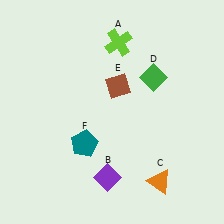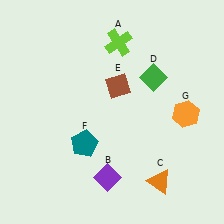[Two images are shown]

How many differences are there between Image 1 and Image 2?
There is 1 difference between the two images.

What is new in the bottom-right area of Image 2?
An orange hexagon (G) was added in the bottom-right area of Image 2.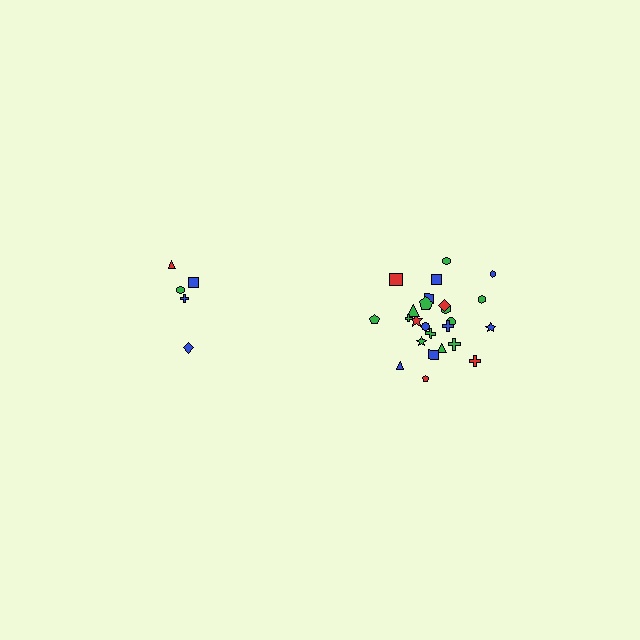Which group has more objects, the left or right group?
The right group.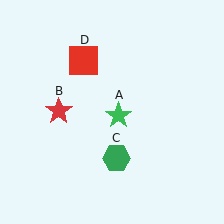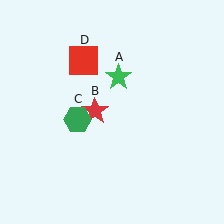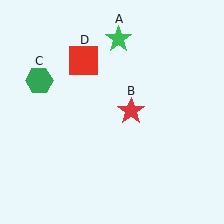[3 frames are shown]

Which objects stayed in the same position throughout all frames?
Red square (object D) remained stationary.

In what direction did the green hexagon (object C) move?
The green hexagon (object C) moved up and to the left.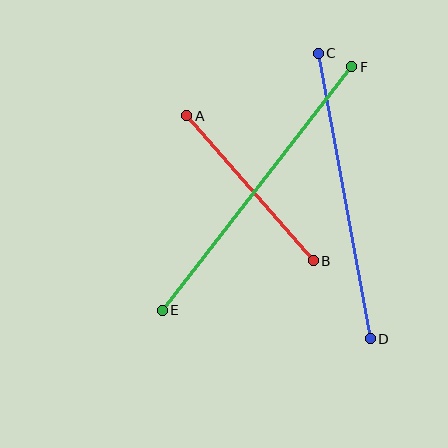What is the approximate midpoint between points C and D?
The midpoint is at approximately (344, 196) pixels.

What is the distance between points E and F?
The distance is approximately 308 pixels.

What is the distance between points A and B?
The distance is approximately 193 pixels.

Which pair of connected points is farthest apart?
Points E and F are farthest apart.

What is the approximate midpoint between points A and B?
The midpoint is at approximately (250, 188) pixels.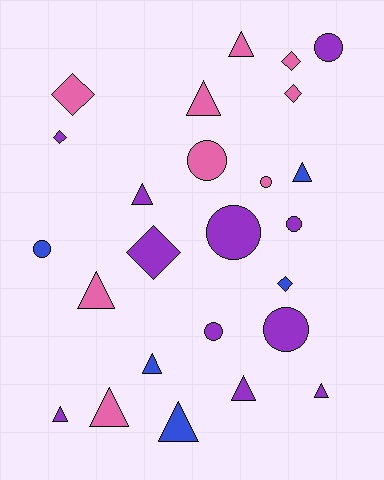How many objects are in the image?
There are 25 objects.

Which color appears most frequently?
Purple, with 11 objects.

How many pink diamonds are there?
There are 3 pink diamonds.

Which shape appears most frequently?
Triangle, with 11 objects.